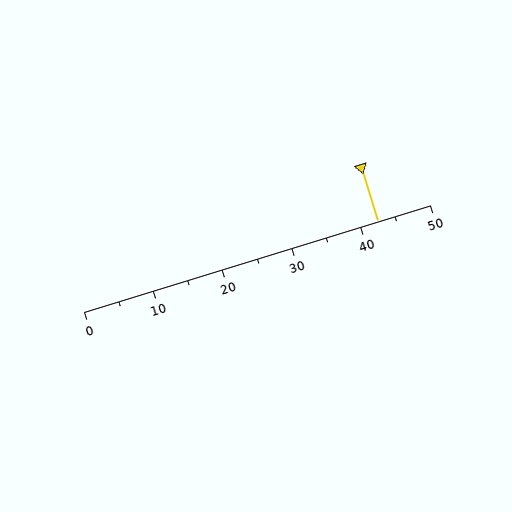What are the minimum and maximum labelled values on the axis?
The axis runs from 0 to 50.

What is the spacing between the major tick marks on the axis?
The major ticks are spaced 10 apart.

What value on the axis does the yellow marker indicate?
The marker indicates approximately 42.5.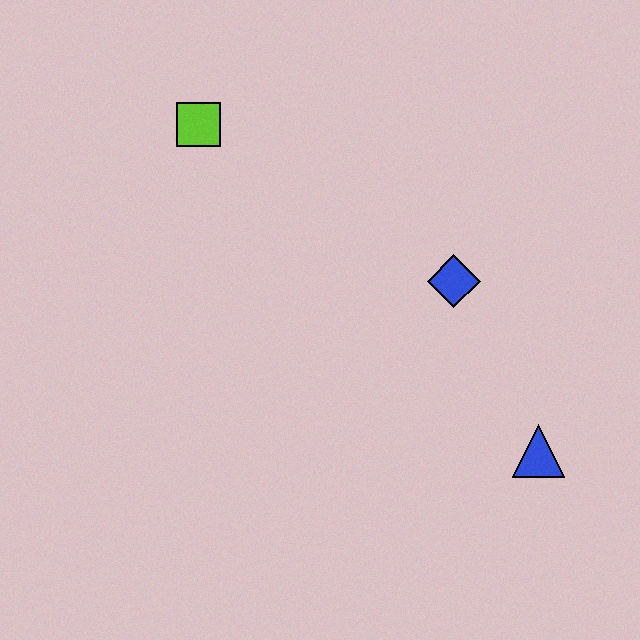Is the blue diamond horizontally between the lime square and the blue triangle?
Yes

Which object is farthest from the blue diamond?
The lime square is farthest from the blue diamond.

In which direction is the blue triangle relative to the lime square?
The blue triangle is to the right of the lime square.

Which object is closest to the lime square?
The blue diamond is closest to the lime square.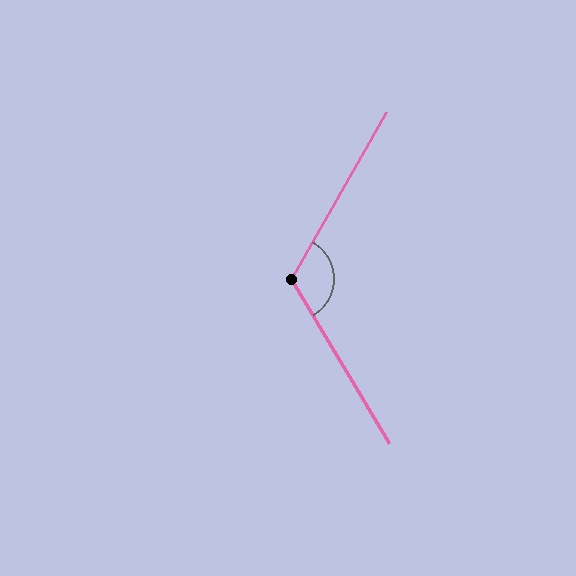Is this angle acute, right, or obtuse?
It is obtuse.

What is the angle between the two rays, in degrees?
Approximately 120 degrees.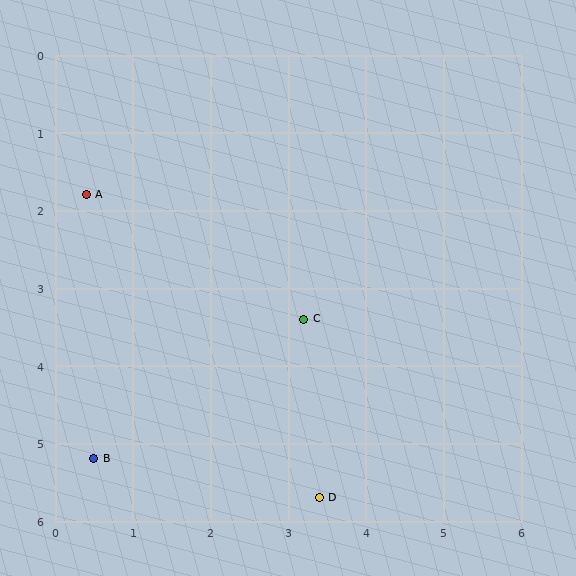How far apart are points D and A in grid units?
Points D and A are about 4.9 grid units apart.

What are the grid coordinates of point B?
Point B is at approximately (0.5, 5.2).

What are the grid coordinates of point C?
Point C is at approximately (3.2, 3.4).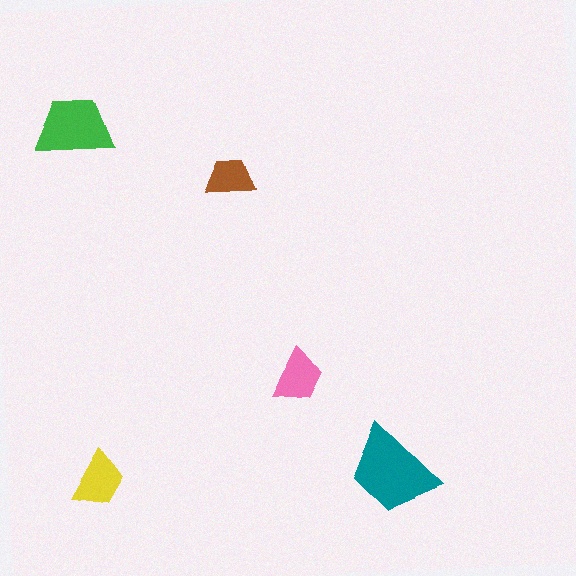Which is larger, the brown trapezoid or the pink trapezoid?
The pink one.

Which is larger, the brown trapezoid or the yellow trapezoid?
The yellow one.